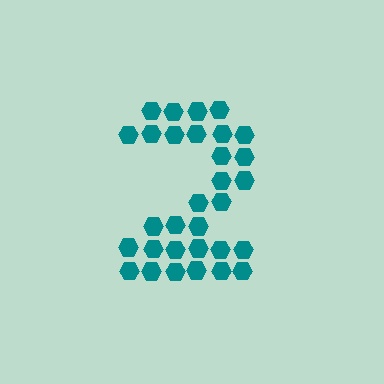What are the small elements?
The small elements are hexagons.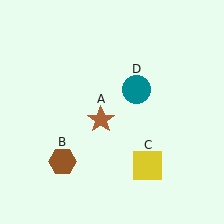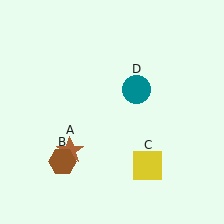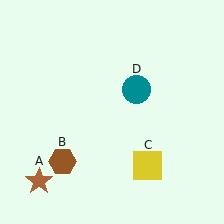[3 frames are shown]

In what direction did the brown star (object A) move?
The brown star (object A) moved down and to the left.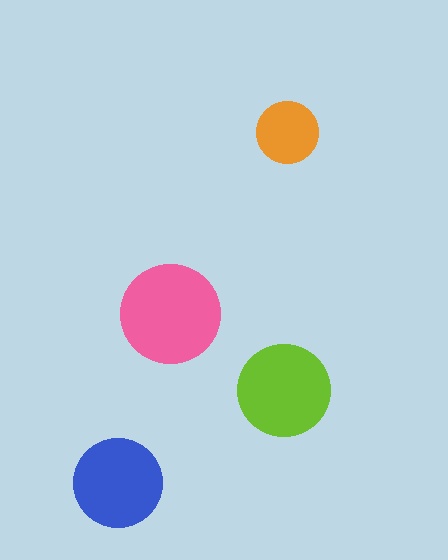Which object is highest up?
The orange circle is topmost.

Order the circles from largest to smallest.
the pink one, the lime one, the blue one, the orange one.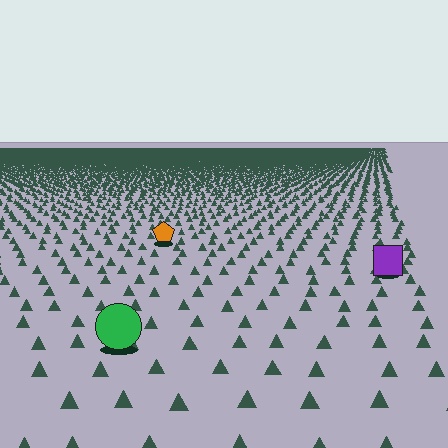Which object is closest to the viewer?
The green circle is closest. The texture marks near it are larger and more spread out.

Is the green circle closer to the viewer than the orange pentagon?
Yes. The green circle is closer — you can tell from the texture gradient: the ground texture is coarser near it.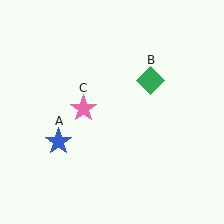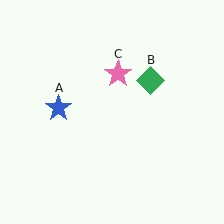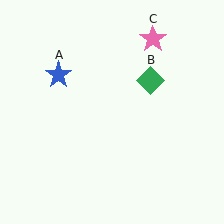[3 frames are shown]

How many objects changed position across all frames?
2 objects changed position: blue star (object A), pink star (object C).